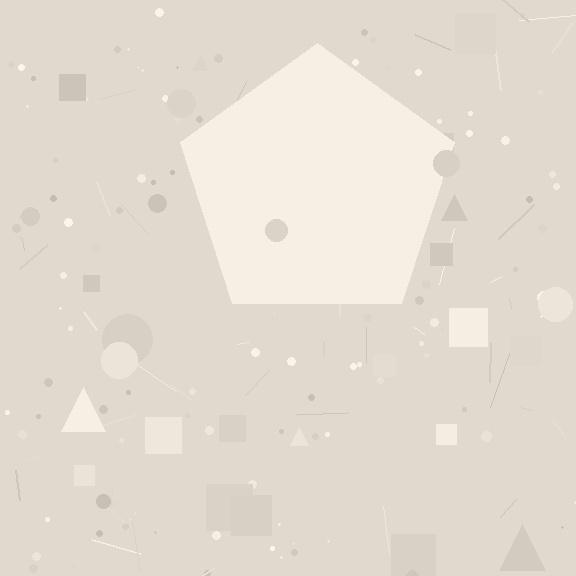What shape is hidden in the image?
A pentagon is hidden in the image.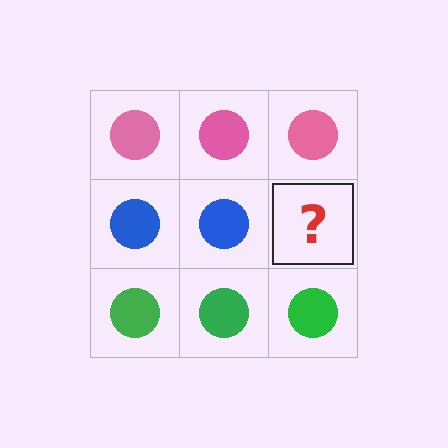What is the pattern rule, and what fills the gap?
The rule is that each row has a consistent color. The gap should be filled with a blue circle.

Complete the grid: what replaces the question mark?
The question mark should be replaced with a blue circle.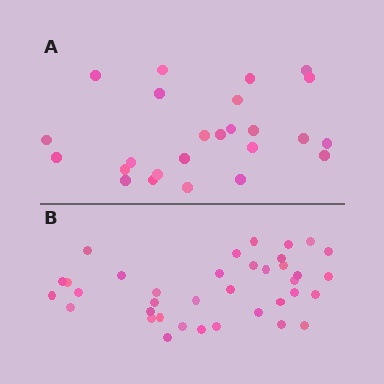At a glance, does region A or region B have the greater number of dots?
Region B (the bottom region) has more dots.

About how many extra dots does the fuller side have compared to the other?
Region B has roughly 12 or so more dots than region A.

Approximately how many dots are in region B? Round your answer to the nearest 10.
About 40 dots. (The exact count is 37, which rounds to 40.)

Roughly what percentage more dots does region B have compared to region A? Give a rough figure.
About 50% more.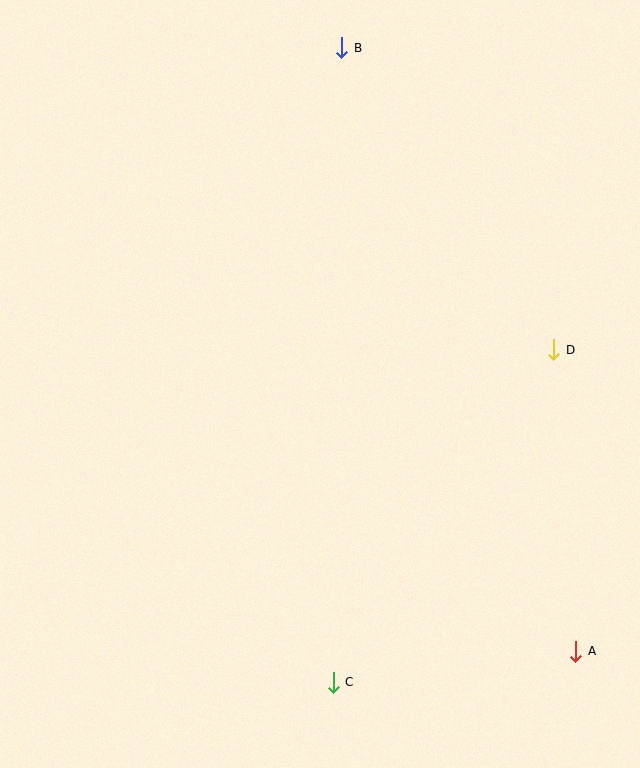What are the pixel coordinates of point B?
Point B is at (342, 48).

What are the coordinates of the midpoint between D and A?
The midpoint between D and A is at (565, 500).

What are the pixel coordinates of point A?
Point A is at (576, 651).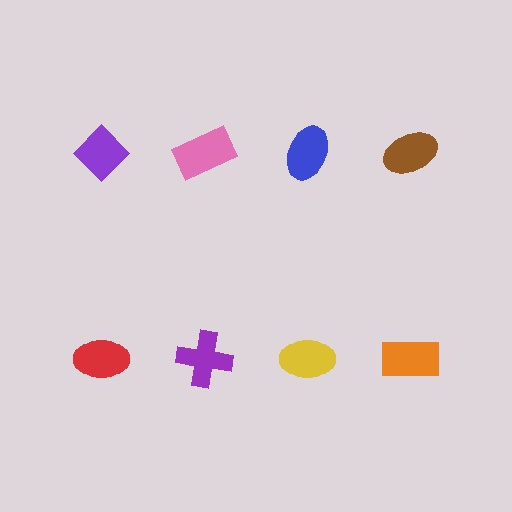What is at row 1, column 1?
A purple diamond.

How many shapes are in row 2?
4 shapes.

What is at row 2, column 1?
A red ellipse.